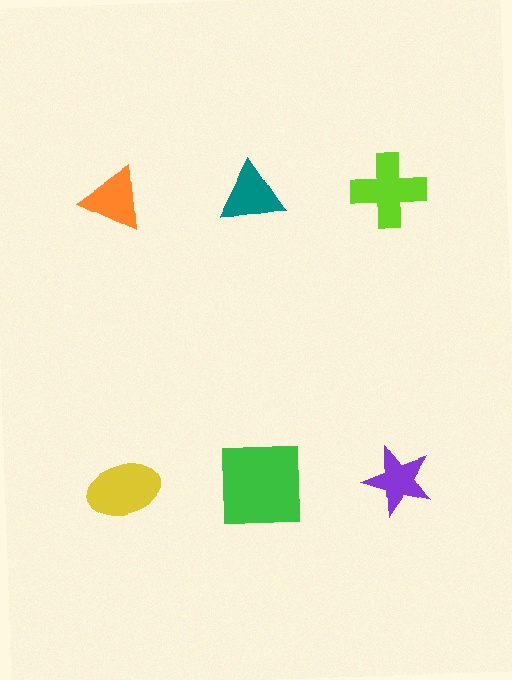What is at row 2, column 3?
A purple star.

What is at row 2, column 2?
A green square.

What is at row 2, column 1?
A yellow ellipse.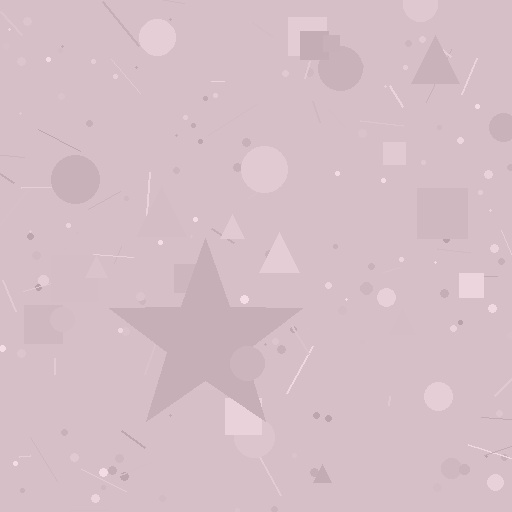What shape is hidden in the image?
A star is hidden in the image.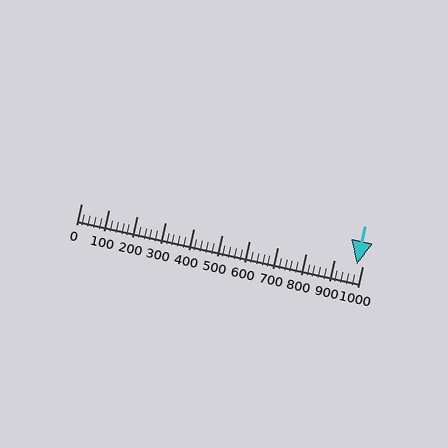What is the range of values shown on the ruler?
The ruler shows values from 0 to 1000.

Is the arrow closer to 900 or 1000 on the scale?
The arrow is closer to 1000.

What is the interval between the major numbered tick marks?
The major tick marks are spaced 100 units apart.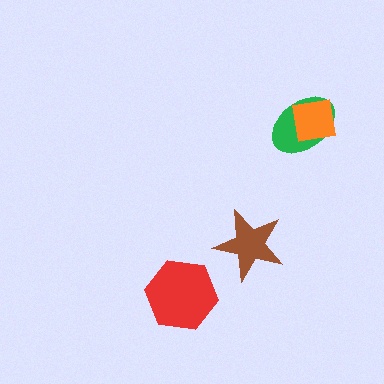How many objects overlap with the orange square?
1 object overlaps with the orange square.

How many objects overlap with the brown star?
0 objects overlap with the brown star.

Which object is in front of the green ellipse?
The orange square is in front of the green ellipse.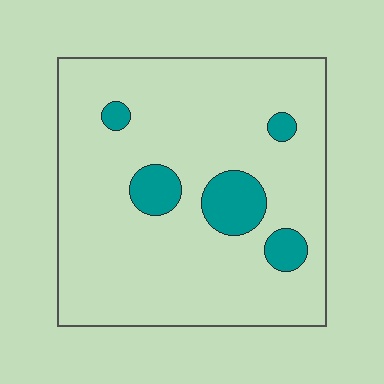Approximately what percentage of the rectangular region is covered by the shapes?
Approximately 10%.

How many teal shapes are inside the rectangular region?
5.